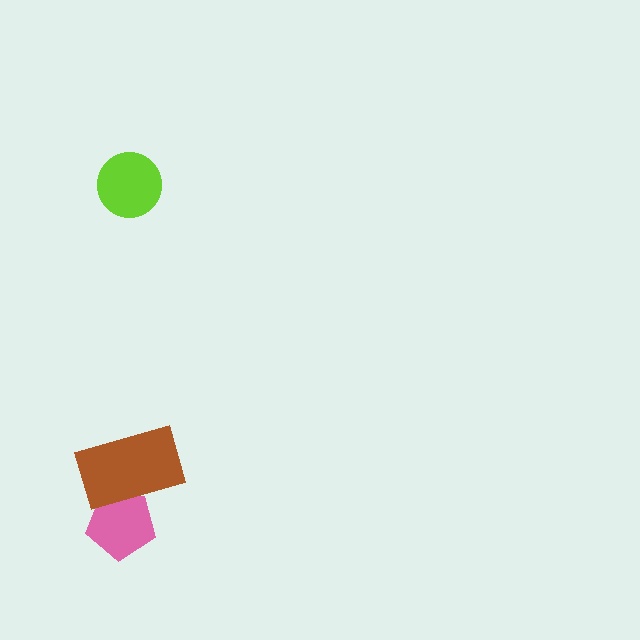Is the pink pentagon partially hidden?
Yes, it is partially covered by another shape.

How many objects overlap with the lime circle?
0 objects overlap with the lime circle.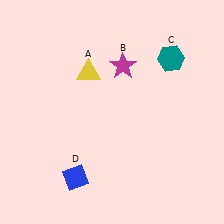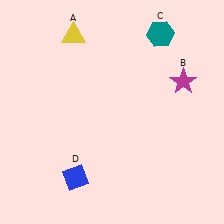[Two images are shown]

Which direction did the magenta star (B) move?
The magenta star (B) moved right.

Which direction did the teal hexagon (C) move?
The teal hexagon (C) moved up.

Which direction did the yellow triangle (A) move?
The yellow triangle (A) moved up.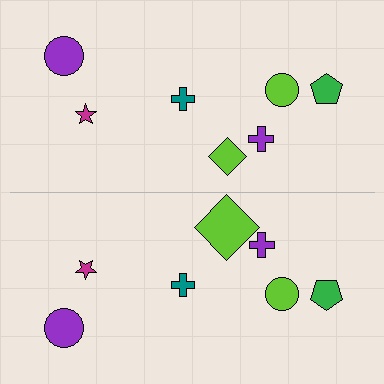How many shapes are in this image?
There are 14 shapes in this image.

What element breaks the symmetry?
The lime diamond on the bottom side has a different size than its mirror counterpart.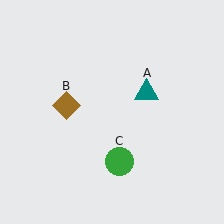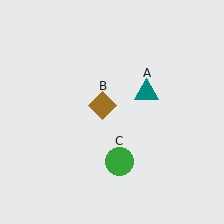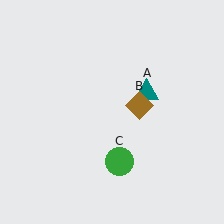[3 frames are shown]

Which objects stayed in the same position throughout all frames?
Teal triangle (object A) and green circle (object C) remained stationary.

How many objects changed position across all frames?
1 object changed position: brown diamond (object B).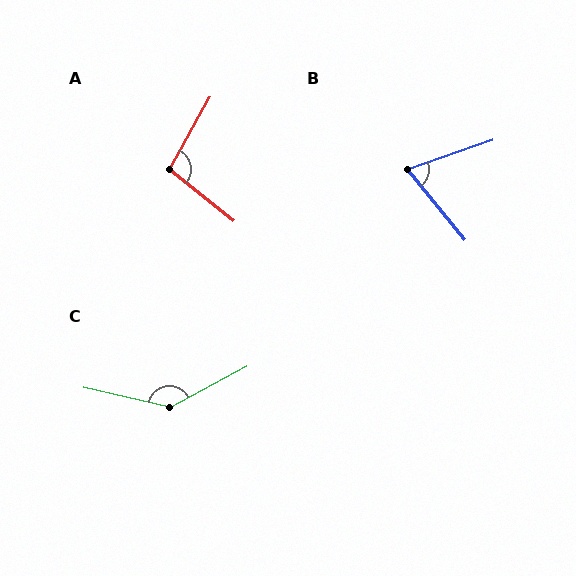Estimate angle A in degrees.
Approximately 99 degrees.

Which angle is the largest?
C, at approximately 139 degrees.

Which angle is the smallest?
B, at approximately 69 degrees.